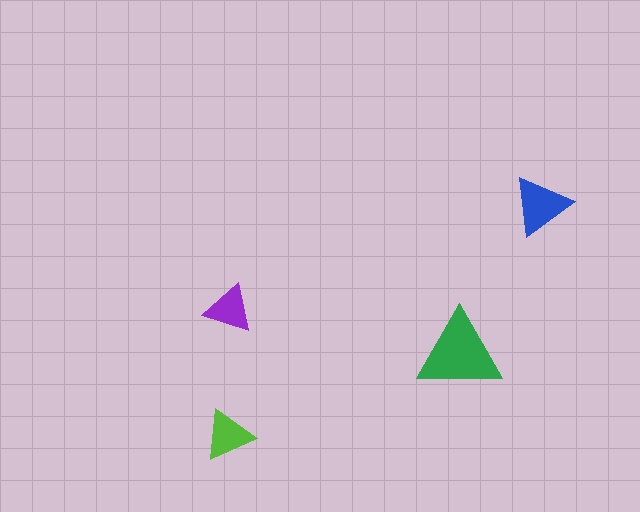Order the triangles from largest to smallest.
the green one, the blue one, the lime one, the purple one.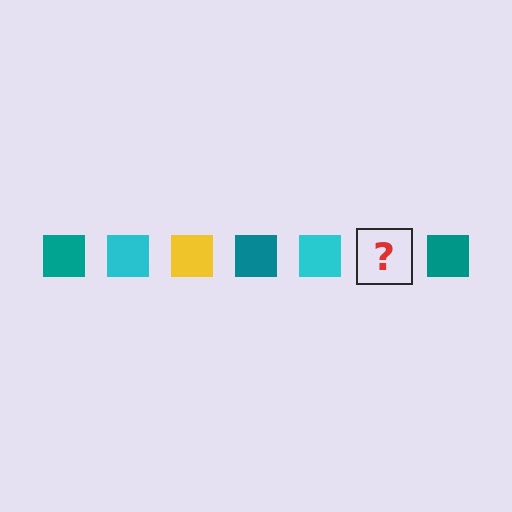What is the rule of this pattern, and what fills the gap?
The rule is that the pattern cycles through teal, cyan, yellow squares. The gap should be filled with a yellow square.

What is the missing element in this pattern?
The missing element is a yellow square.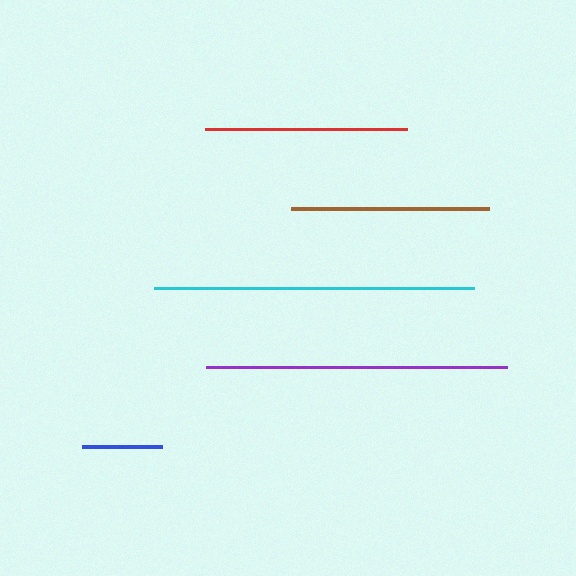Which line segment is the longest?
The cyan line is the longest at approximately 320 pixels.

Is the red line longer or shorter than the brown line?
The red line is longer than the brown line.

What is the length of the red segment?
The red segment is approximately 202 pixels long.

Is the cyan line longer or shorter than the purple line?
The cyan line is longer than the purple line.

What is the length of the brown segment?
The brown segment is approximately 198 pixels long.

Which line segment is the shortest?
The blue line is the shortest at approximately 80 pixels.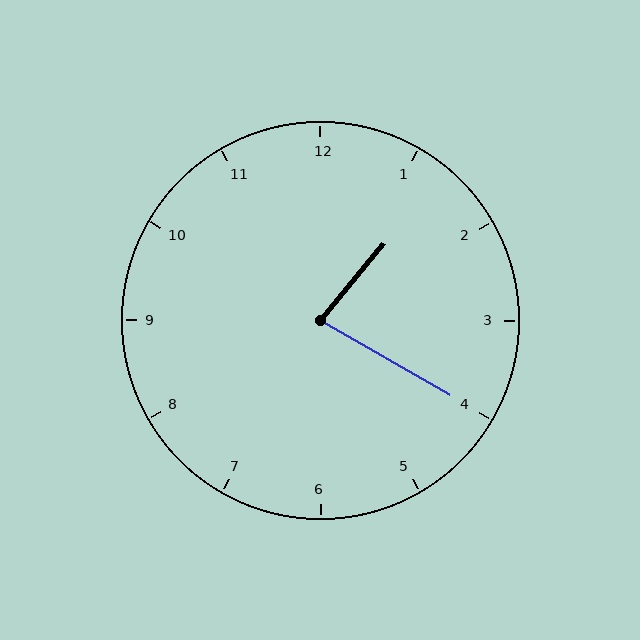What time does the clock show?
1:20.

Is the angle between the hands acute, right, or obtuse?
It is acute.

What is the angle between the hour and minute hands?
Approximately 80 degrees.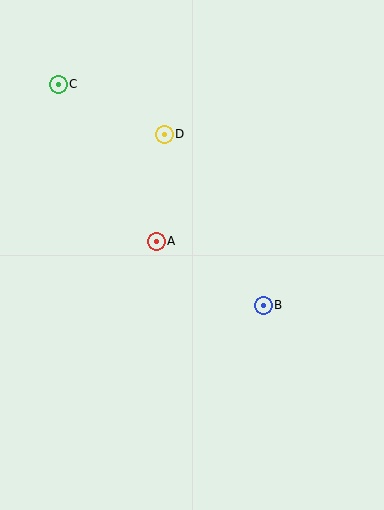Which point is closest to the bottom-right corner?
Point B is closest to the bottom-right corner.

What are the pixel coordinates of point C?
Point C is at (58, 84).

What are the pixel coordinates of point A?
Point A is at (156, 241).